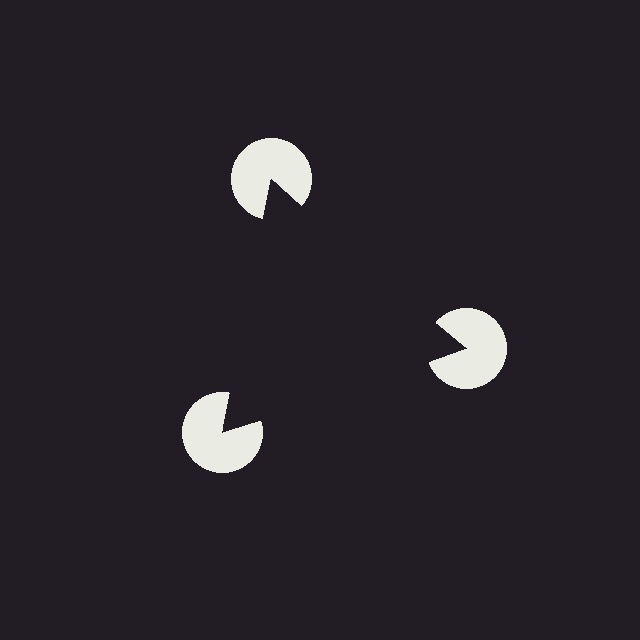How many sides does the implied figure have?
3 sides.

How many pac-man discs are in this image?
There are 3 — one at each vertex of the illusory triangle.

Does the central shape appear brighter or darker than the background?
It typically appears slightly darker than the background, even though no actual brightness change is drawn.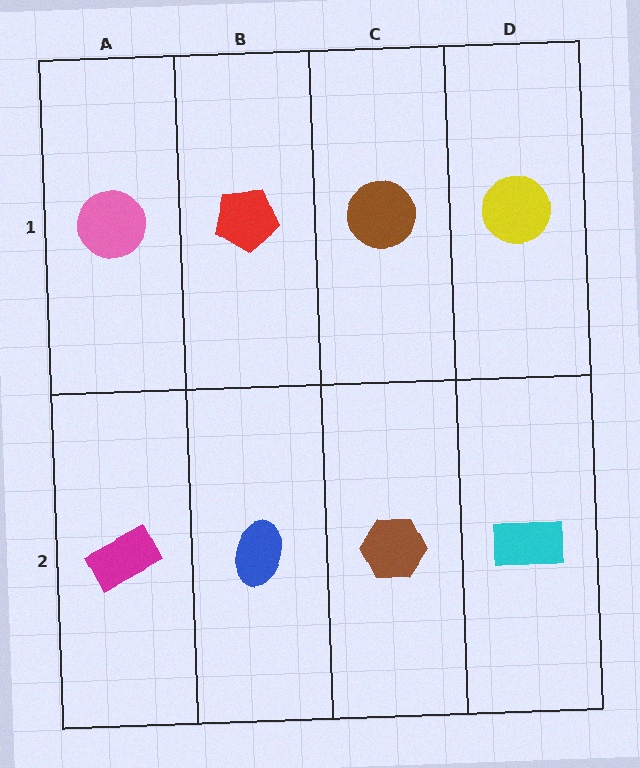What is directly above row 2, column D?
A yellow circle.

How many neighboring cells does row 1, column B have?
3.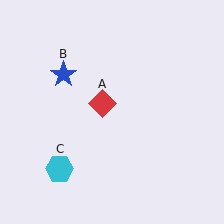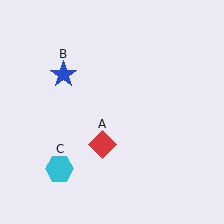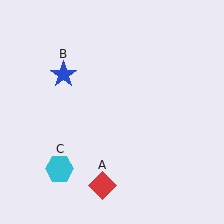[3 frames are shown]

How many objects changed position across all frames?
1 object changed position: red diamond (object A).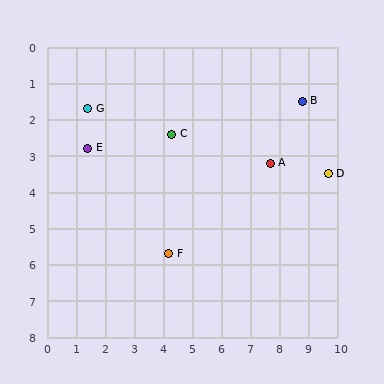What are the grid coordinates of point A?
Point A is at approximately (7.7, 3.2).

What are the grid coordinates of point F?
Point F is at approximately (4.2, 5.7).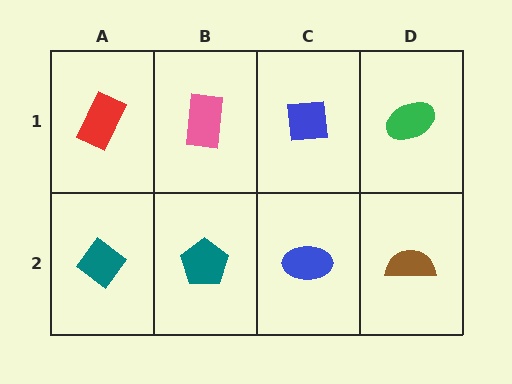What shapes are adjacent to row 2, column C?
A blue square (row 1, column C), a teal pentagon (row 2, column B), a brown semicircle (row 2, column D).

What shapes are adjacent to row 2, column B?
A pink rectangle (row 1, column B), a teal diamond (row 2, column A), a blue ellipse (row 2, column C).